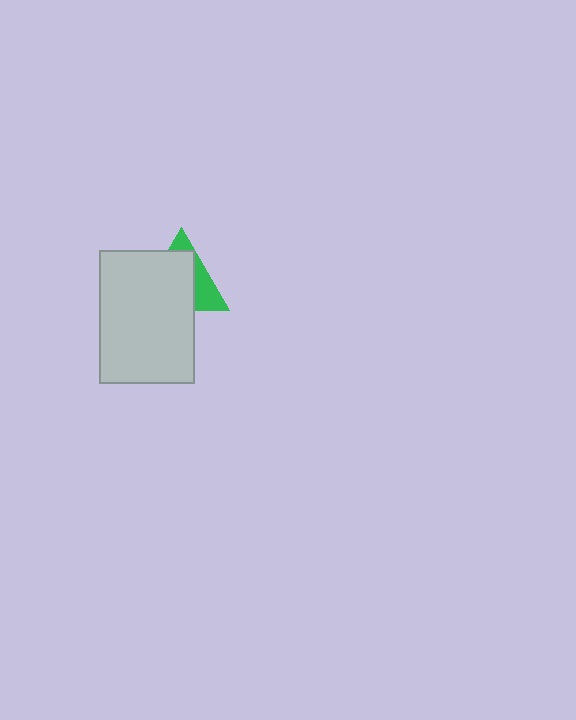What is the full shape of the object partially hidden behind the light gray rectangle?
The partially hidden object is a green triangle.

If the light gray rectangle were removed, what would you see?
You would see the complete green triangle.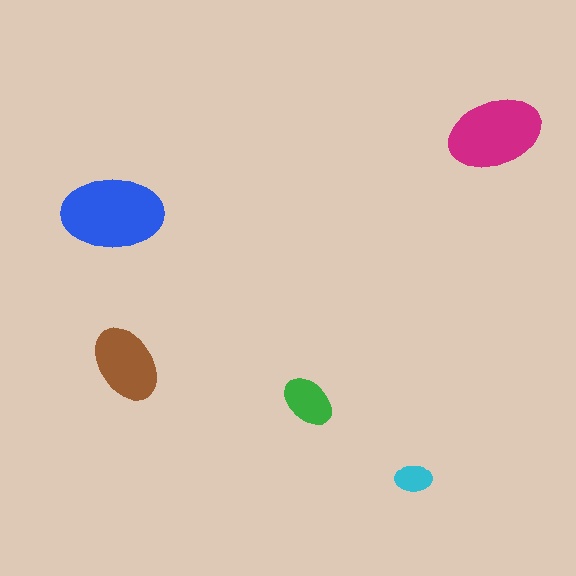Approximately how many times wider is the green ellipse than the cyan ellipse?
About 1.5 times wider.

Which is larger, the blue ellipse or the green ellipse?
The blue one.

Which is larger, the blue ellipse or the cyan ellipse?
The blue one.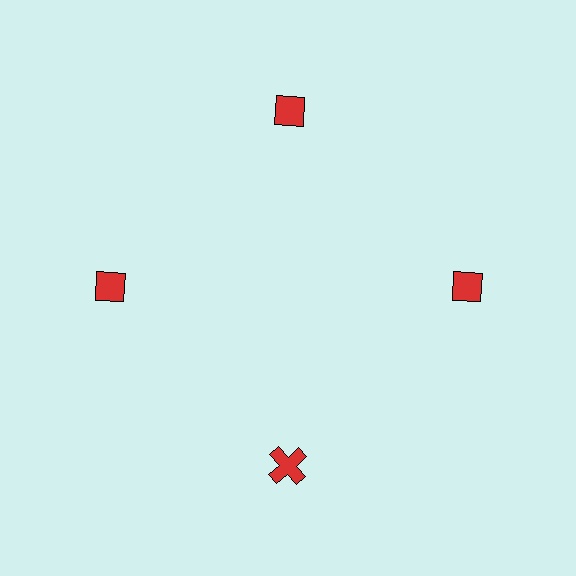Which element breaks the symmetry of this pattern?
The red cross at roughly the 6 o'clock position breaks the symmetry. All other shapes are red diamonds.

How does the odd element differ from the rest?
It has a different shape: cross instead of diamond.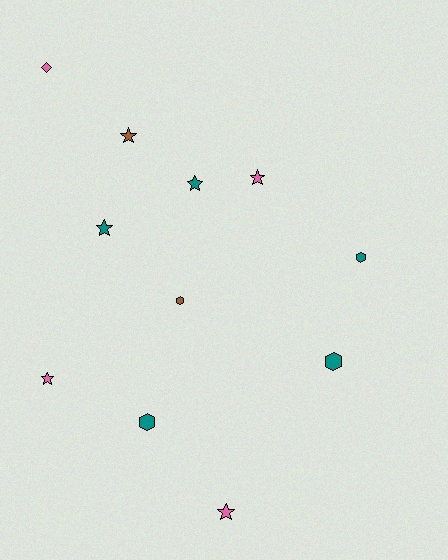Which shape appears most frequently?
Star, with 6 objects.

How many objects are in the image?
There are 11 objects.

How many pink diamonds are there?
There is 1 pink diamond.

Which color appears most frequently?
Teal, with 5 objects.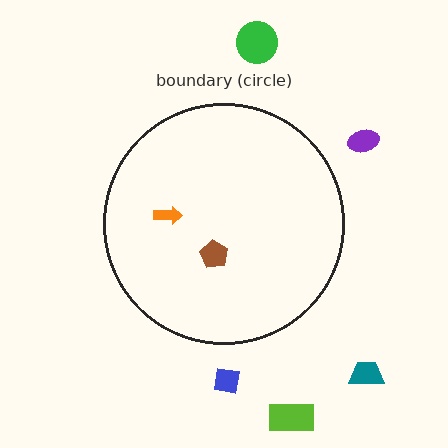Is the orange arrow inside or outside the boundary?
Inside.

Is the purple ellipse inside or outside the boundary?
Outside.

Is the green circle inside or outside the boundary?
Outside.